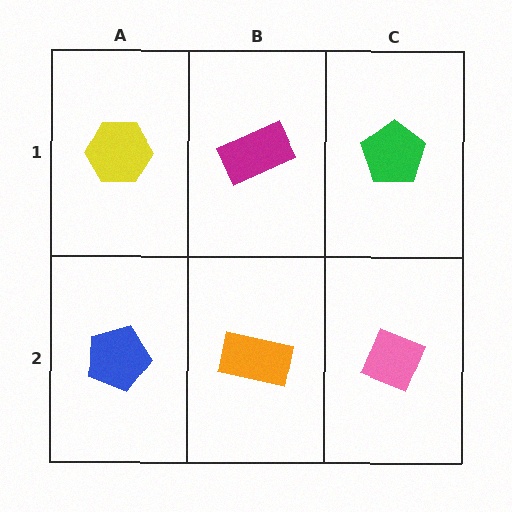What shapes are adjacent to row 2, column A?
A yellow hexagon (row 1, column A), an orange rectangle (row 2, column B).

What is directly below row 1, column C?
A pink diamond.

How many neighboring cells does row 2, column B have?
3.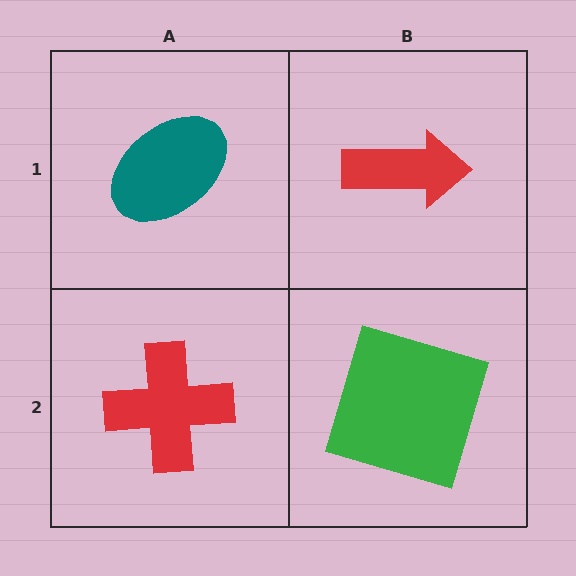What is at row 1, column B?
A red arrow.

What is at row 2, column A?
A red cross.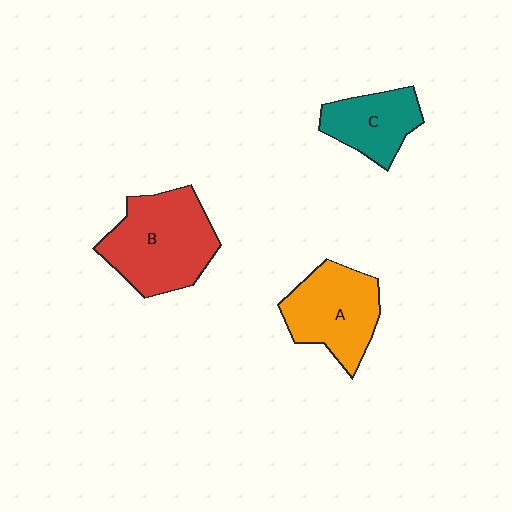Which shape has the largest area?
Shape B (red).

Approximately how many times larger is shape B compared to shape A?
Approximately 1.2 times.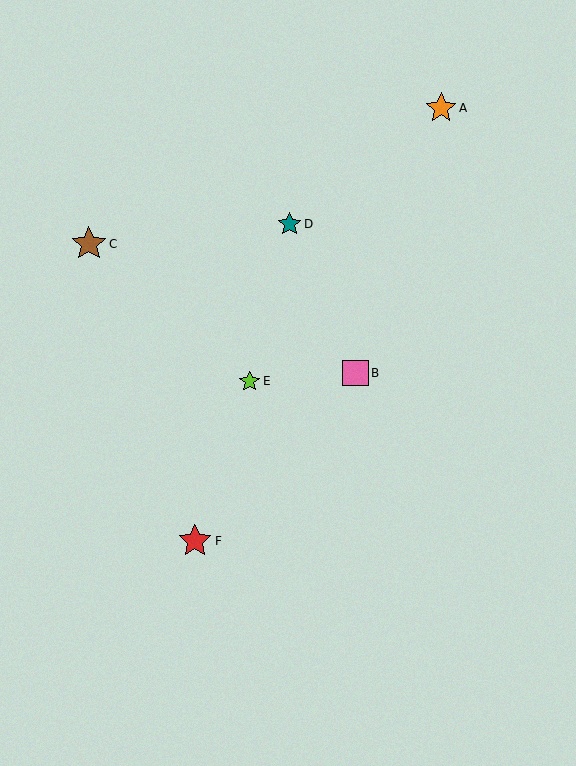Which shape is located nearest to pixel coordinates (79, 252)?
The brown star (labeled C) at (89, 244) is nearest to that location.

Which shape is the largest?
The brown star (labeled C) is the largest.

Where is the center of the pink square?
The center of the pink square is at (355, 373).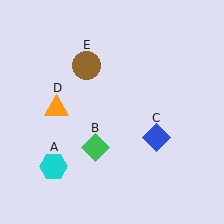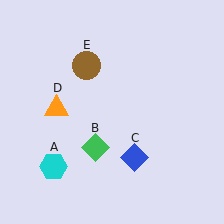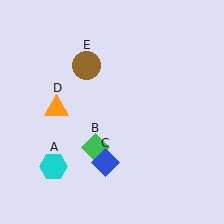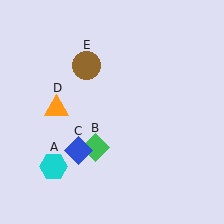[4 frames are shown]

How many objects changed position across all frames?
1 object changed position: blue diamond (object C).